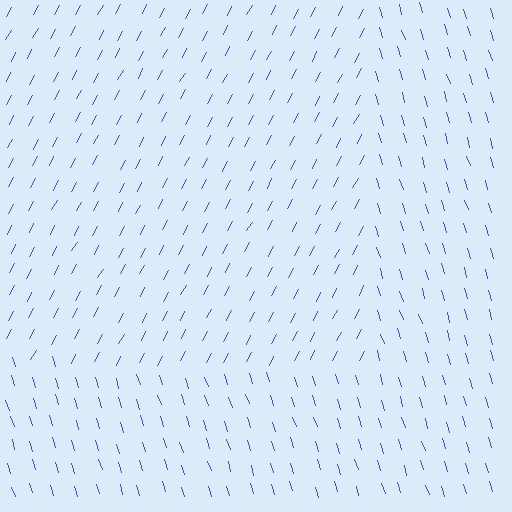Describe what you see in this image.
The image is filled with small blue line segments. A rectangle region in the image has lines oriented differently from the surrounding lines, creating a visible texture boundary.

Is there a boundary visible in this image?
Yes, there is a texture boundary formed by a change in line orientation.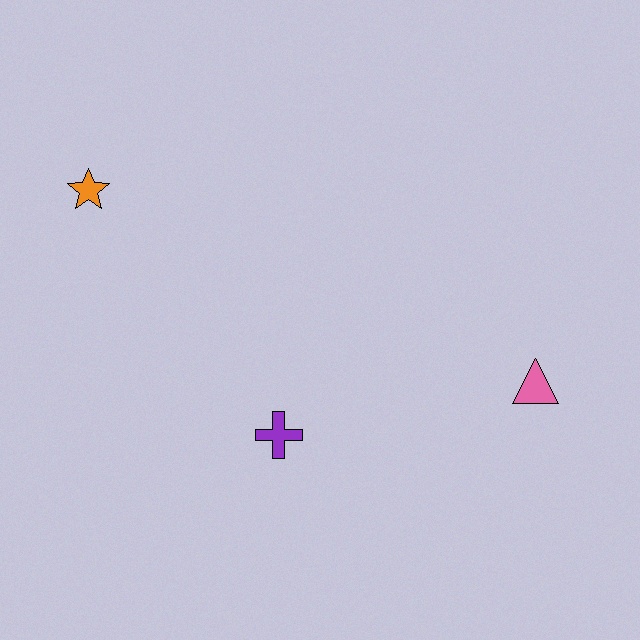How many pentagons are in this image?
There are no pentagons.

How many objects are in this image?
There are 3 objects.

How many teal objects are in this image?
There are no teal objects.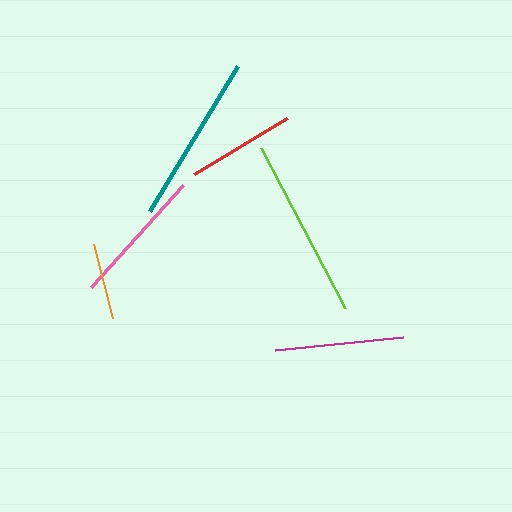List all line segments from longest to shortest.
From longest to shortest: lime, teal, pink, magenta, red, orange.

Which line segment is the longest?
The lime line is the longest at approximately 181 pixels.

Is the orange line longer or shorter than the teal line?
The teal line is longer than the orange line.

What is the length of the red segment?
The red segment is approximately 109 pixels long.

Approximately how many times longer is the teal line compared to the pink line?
The teal line is approximately 1.2 times the length of the pink line.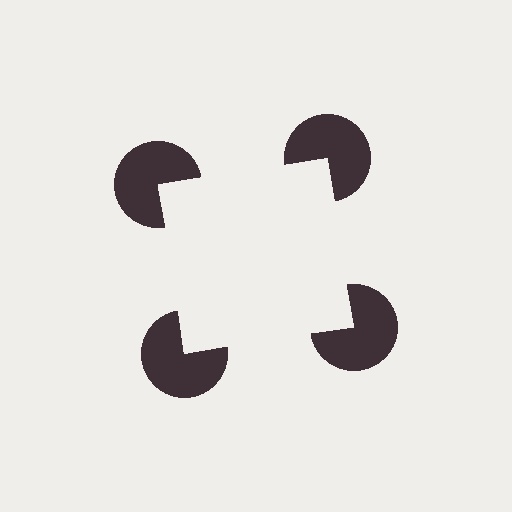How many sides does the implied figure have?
4 sides.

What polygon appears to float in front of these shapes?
An illusory square — its edges are inferred from the aligned wedge cuts in the pac-man discs, not physically drawn.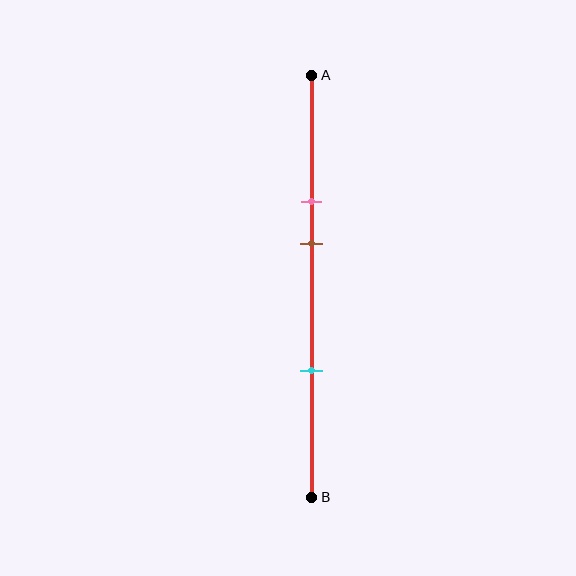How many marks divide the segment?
There are 3 marks dividing the segment.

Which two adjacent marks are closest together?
The pink and brown marks are the closest adjacent pair.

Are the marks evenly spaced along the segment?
No, the marks are not evenly spaced.